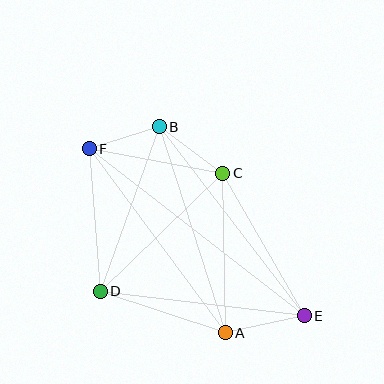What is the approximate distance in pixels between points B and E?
The distance between B and E is approximately 238 pixels.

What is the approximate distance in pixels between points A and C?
The distance between A and C is approximately 159 pixels.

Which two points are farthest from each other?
Points E and F are farthest from each other.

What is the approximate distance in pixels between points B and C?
The distance between B and C is approximately 79 pixels.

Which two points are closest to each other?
Points B and F are closest to each other.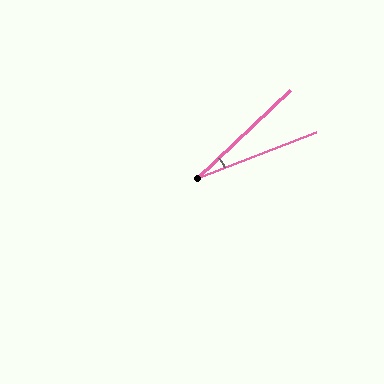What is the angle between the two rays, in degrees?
Approximately 22 degrees.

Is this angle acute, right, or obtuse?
It is acute.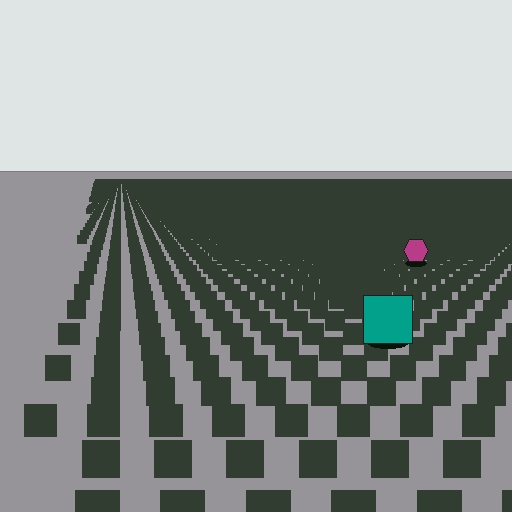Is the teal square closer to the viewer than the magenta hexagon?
Yes. The teal square is closer — you can tell from the texture gradient: the ground texture is coarser near it.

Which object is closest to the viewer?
The teal square is closest. The texture marks near it are larger and more spread out.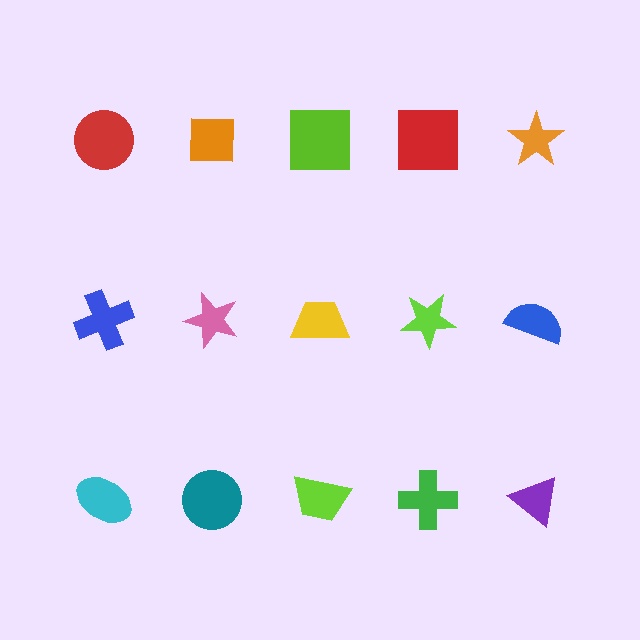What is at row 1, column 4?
A red square.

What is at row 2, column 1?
A blue cross.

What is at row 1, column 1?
A red circle.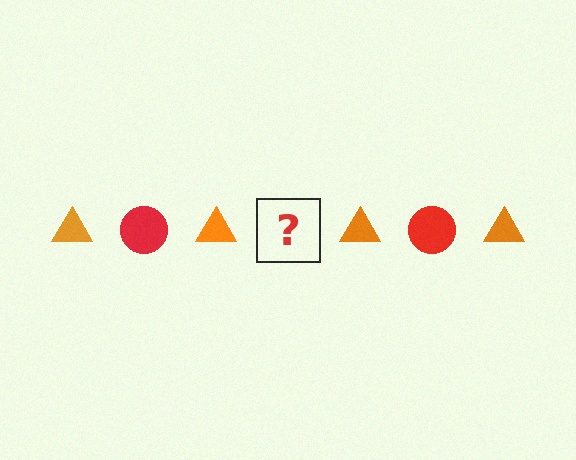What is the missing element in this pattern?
The missing element is a red circle.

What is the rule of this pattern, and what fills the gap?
The rule is that the pattern alternates between orange triangle and red circle. The gap should be filled with a red circle.